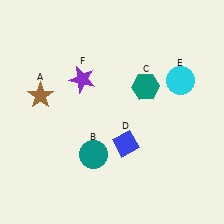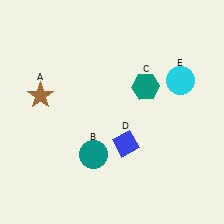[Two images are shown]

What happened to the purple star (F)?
The purple star (F) was removed in Image 2. It was in the top-left area of Image 1.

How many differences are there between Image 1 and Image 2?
There is 1 difference between the two images.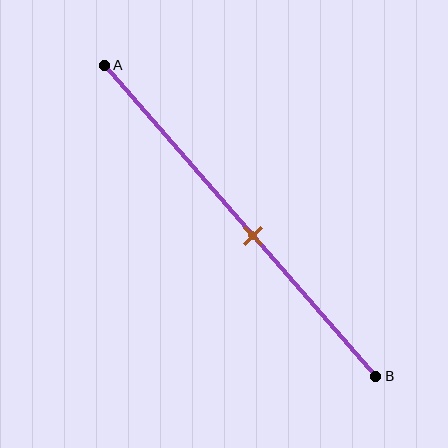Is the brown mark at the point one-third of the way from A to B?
No, the mark is at about 55% from A, not at the 33% one-third point.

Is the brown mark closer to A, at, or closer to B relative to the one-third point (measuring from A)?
The brown mark is closer to point B than the one-third point of segment AB.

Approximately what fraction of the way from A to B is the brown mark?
The brown mark is approximately 55% of the way from A to B.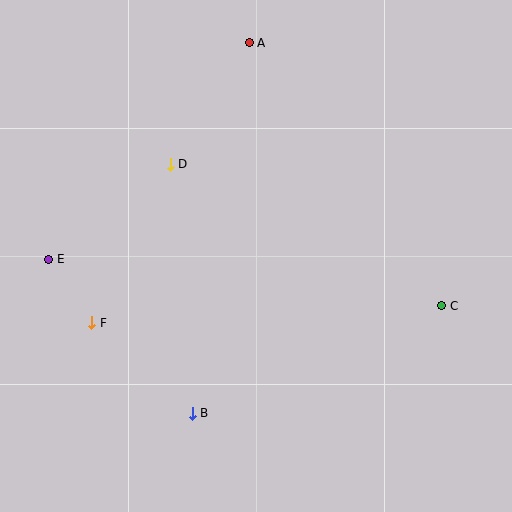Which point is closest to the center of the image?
Point D at (170, 164) is closest to the center.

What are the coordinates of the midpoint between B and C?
The midpoint between B and C is at (317, 359).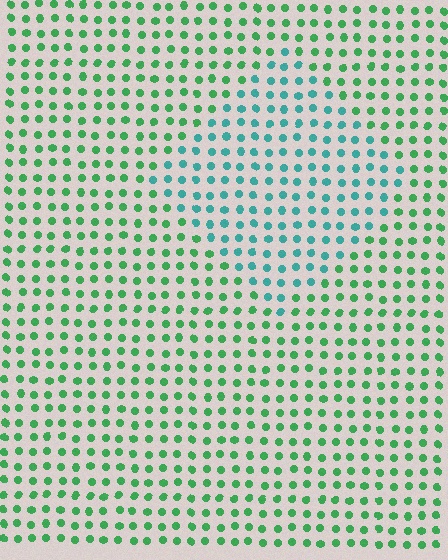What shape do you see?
I see a diamond.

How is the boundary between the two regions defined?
The boundary is defined purely by a slight shift in hue (about 41 degrees). Spacing, size, and orientation are identical on both sides.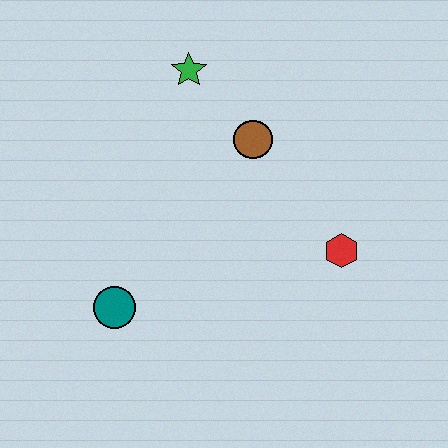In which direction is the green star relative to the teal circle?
The green star is above the teal circle.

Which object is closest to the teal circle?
The brown circle is closest to the teal circle.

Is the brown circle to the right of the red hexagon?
No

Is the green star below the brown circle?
No